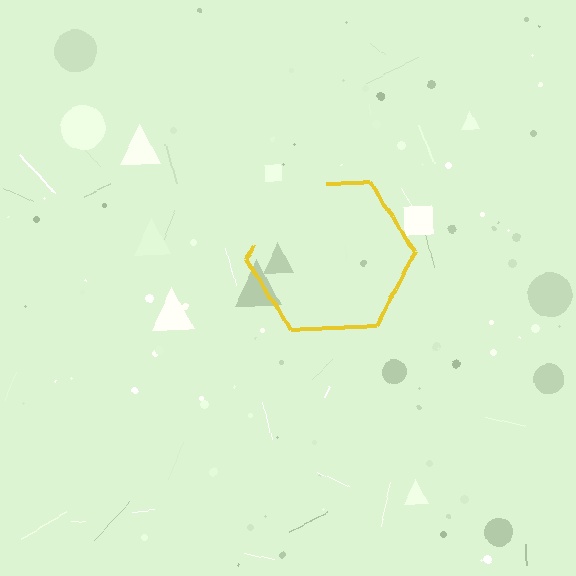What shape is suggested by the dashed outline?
The dashed outline suggests a hexagon.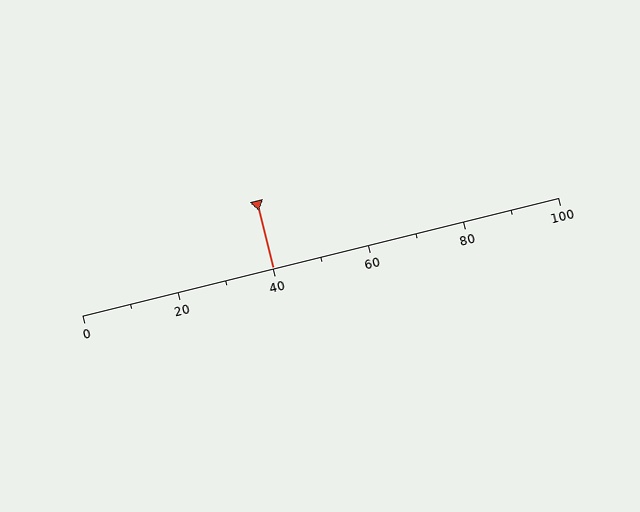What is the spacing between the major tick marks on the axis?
The major ticks are spaced 20 apart.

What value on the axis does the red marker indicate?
The marker indicates approximately 40.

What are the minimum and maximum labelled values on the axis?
The axis runs from 0 to 100.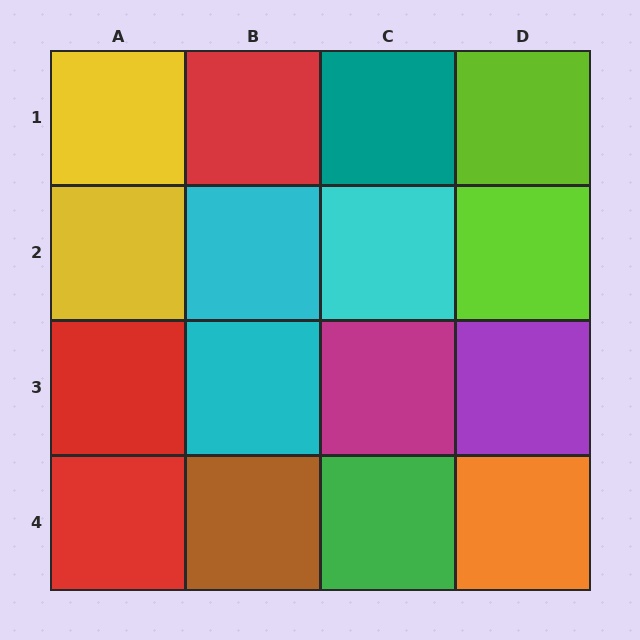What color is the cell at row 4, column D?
Orange.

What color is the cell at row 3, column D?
Purple.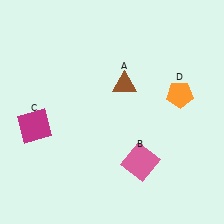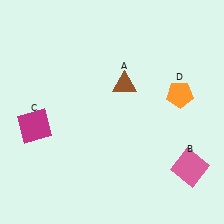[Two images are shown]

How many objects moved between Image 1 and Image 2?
1 object moved between the two images.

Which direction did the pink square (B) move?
The pink square (B) moved right.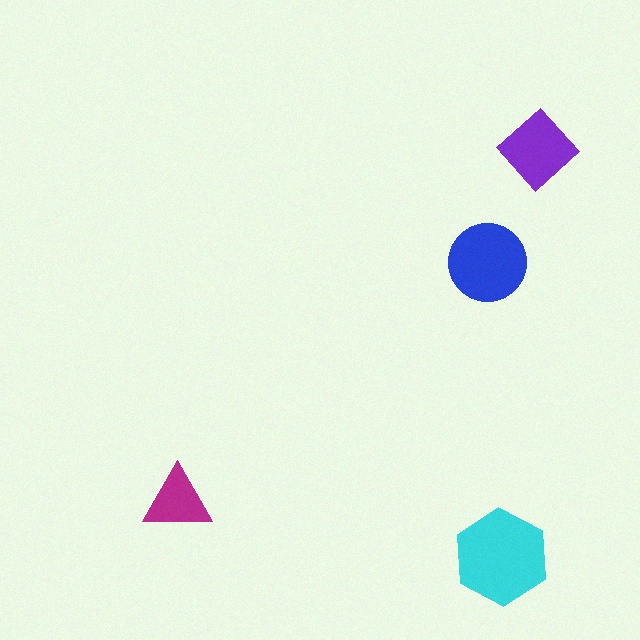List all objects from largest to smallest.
The cyan hexagon, the blue circle, the purple diamond, the magenta triangle.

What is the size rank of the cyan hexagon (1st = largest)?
1st.